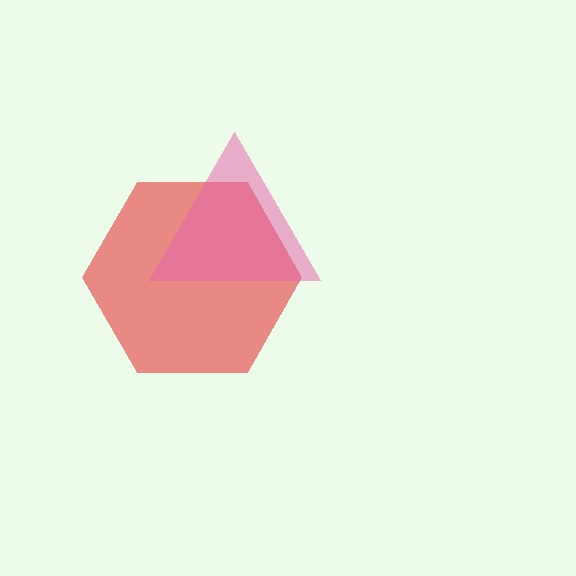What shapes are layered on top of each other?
The layered shapes are: a red hexagon, a pink triangle.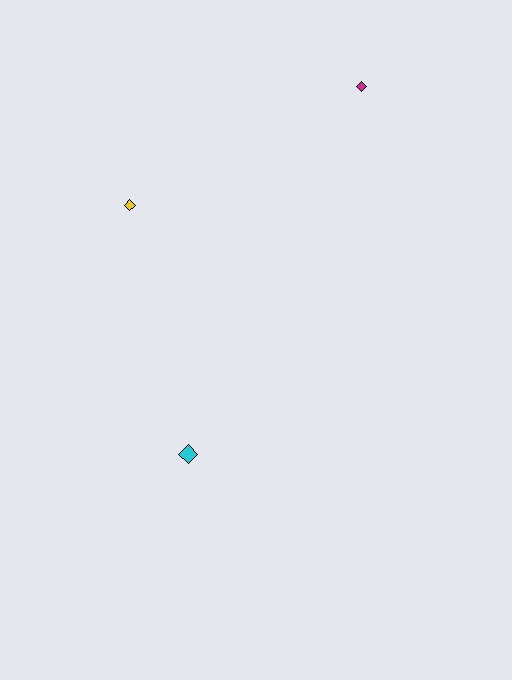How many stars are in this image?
There are no stars.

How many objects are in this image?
There are 3 objects.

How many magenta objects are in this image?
There is 1 magenta object.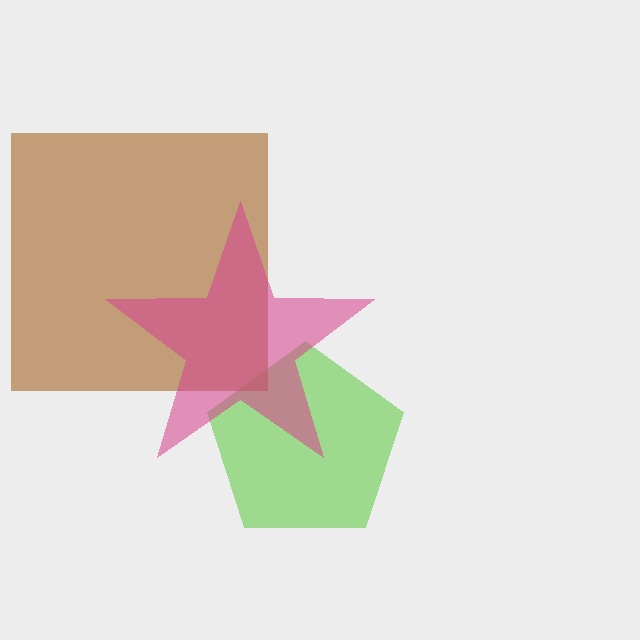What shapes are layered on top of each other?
The layered shapes are: a lime pentagon, a brown square, a magenta star.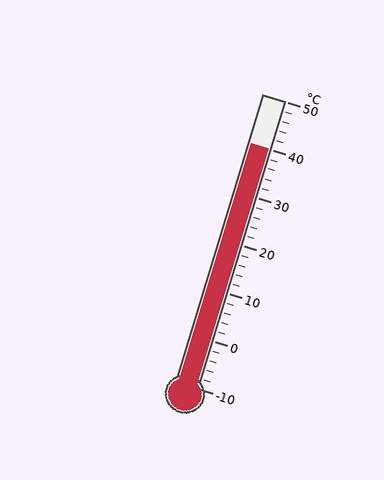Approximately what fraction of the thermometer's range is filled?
The thermometer is filled to approximately 85% of its range.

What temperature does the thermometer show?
The thermometer shows approximately 40°C.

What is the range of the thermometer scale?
The thermometer scale ranges from -10°C to 50°C.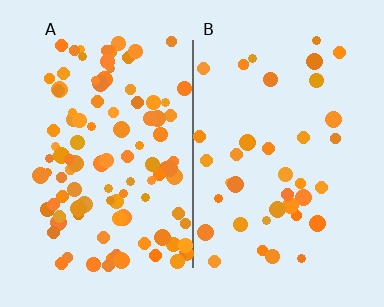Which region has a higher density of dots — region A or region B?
A (the left).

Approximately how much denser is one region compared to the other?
Approximately 2.6× — region A over region B.